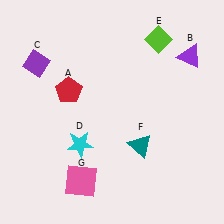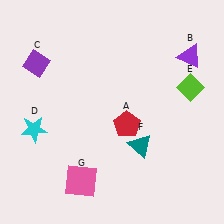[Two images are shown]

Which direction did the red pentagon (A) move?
The red pentagon (A) moved right.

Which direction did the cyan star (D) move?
The cyan star (D) moved left.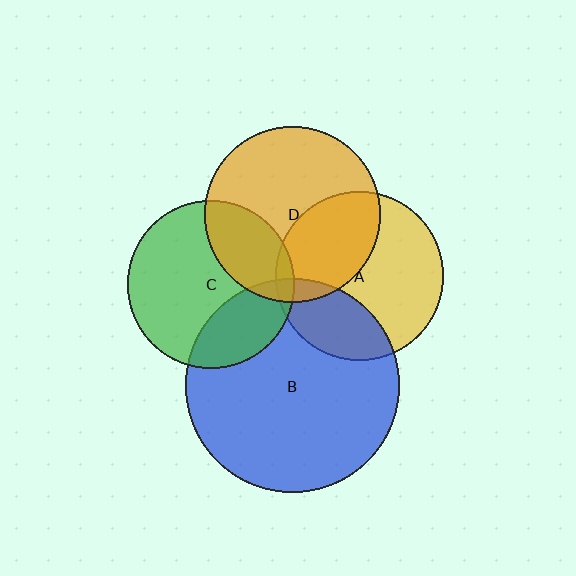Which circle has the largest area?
Circle B (blue).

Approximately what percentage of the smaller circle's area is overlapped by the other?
Approximately 40%.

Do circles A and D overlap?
Yes.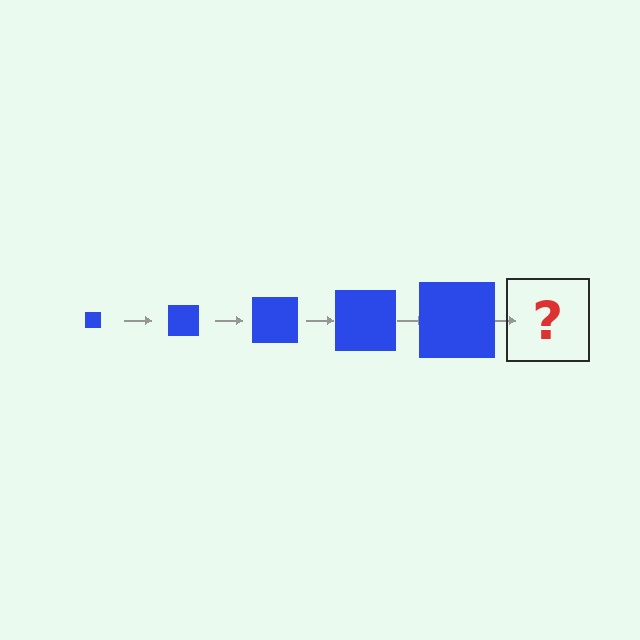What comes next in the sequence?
The next element should be a blue square, larger than the previous one.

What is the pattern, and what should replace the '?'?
The pattern is that the square gets progressively larger each step. The '?' should be a blue square, larger than the previous one.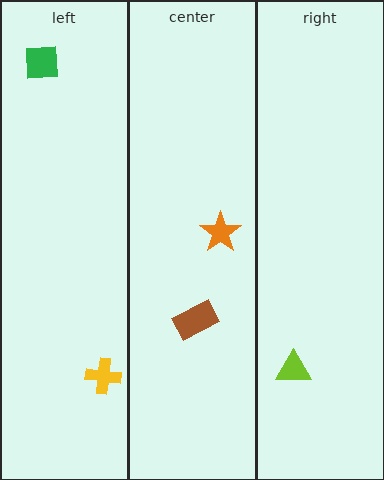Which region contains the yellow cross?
The left region.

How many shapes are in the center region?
2.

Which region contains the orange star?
The center region.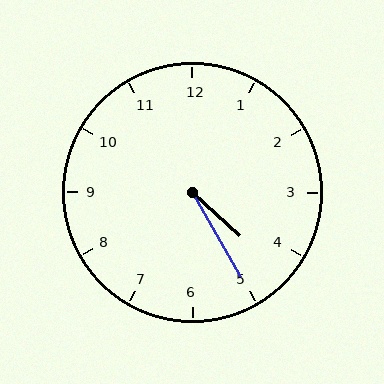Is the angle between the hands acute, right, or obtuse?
It is acute.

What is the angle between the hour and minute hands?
Approximately 18 degrees.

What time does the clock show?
4:25.